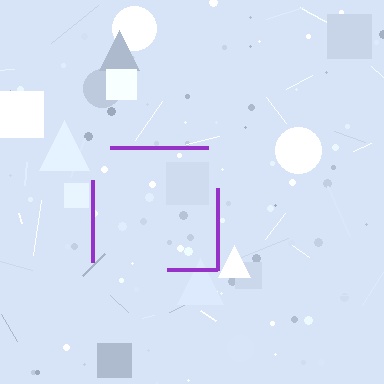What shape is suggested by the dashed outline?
The dashed outline suggests a square.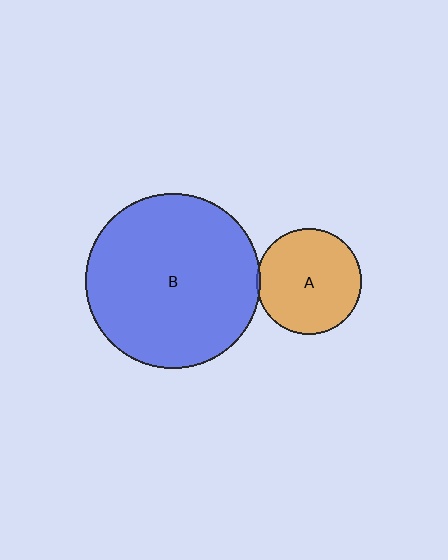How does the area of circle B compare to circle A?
Approximately 2.8 times.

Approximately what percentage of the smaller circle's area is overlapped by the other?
Approximately 5%.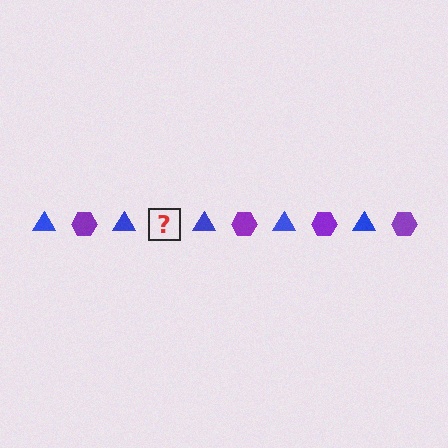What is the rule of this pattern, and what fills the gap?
The rule is that the pattern alternates between blue triangle and purple hexagon. The gap should be filled with a purple hexagon.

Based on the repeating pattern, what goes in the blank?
The blank should be a purple hexagon.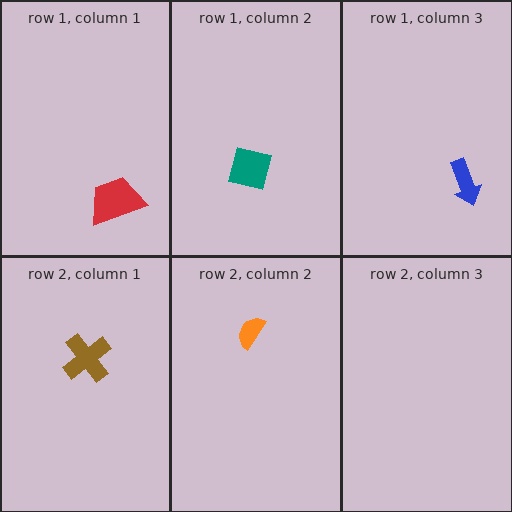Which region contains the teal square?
The row 1, column 2 region.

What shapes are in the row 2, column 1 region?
The brown cross.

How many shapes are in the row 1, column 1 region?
1.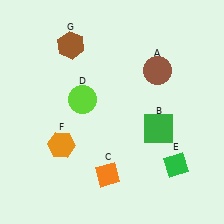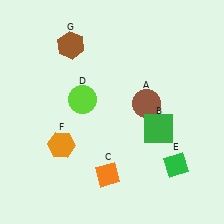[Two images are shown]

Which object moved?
The brown circle (A) moved down.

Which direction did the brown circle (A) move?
The brown circle (A) moved down.